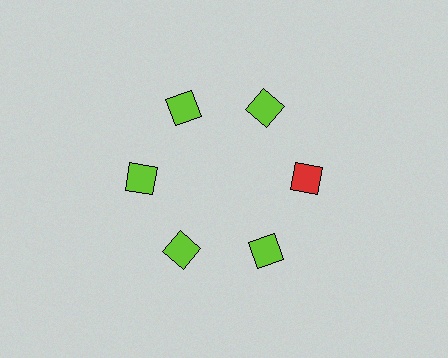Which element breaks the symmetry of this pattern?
The red diamond at roughly the 3 o'clock position breaks the symmetry. All other shapes are lime diamonds.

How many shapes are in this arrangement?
There are 6 shapes arranged in a ring pattern.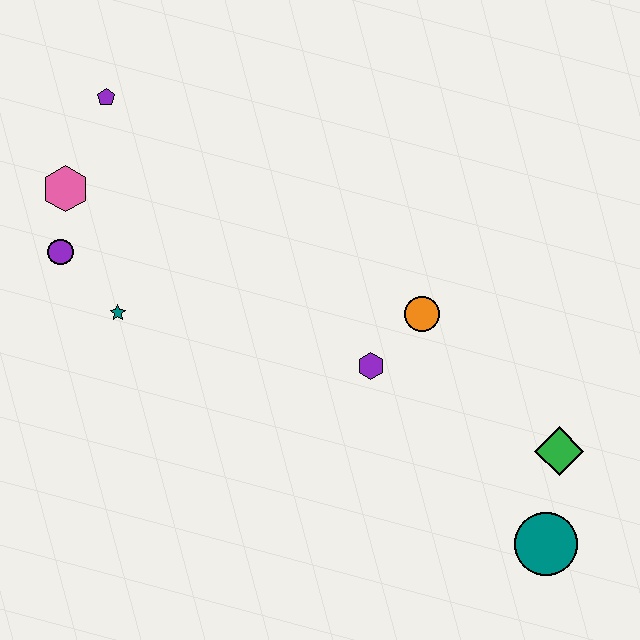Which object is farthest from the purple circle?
The teal circle is farthest from the purple circle.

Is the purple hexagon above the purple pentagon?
No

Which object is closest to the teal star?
The purple circle is closest to the teal star.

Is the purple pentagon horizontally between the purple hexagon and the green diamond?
No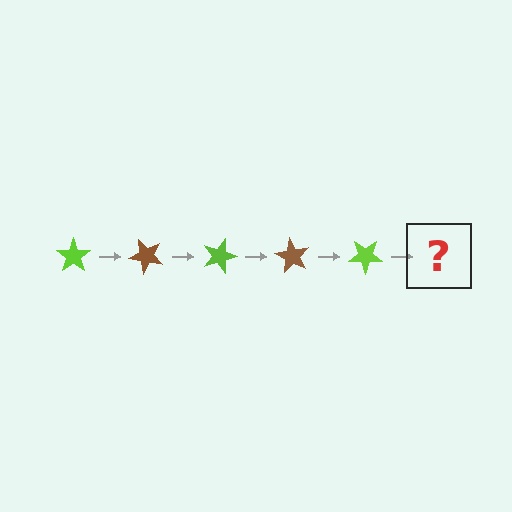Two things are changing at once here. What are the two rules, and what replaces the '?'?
The two rules are that it rotates 45 degrees each step and the color cycles through lime and brown. The '?' should be a brown star, rotated 225 degrees from the start.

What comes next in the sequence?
The next element should be a brown star, rotated 225 degrees from the start.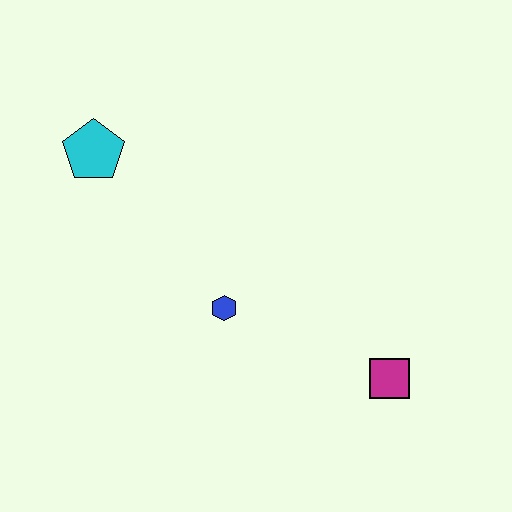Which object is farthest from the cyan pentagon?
The magenta square is farthest from the cyan pentagon.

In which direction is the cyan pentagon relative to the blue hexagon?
The cyan pentagon is above the blue hexagon.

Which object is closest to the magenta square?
The blue hexagon is closest to the magenta square.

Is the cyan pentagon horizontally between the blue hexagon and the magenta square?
No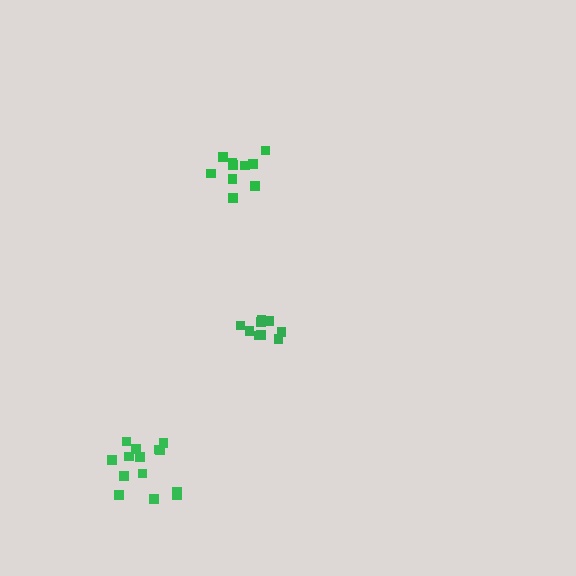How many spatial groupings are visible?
There are 3 spatial groupings.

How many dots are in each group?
Group 1: 9 dots, Group 2: 10 dots, Group 3: 14 dots (33 total).